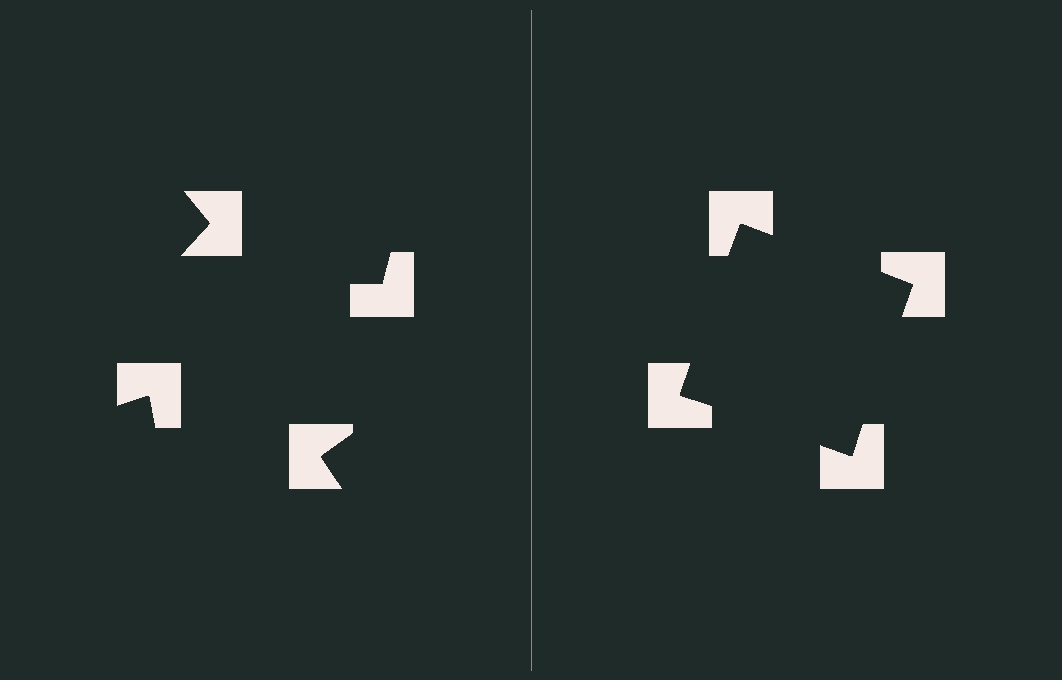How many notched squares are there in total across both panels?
8 — 4 on each side.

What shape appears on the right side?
An illusory square.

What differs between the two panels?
The notched squares are positioned identically on both sides; only the wedge orientations differ. On the right they align to a square; on the left they are misaligned.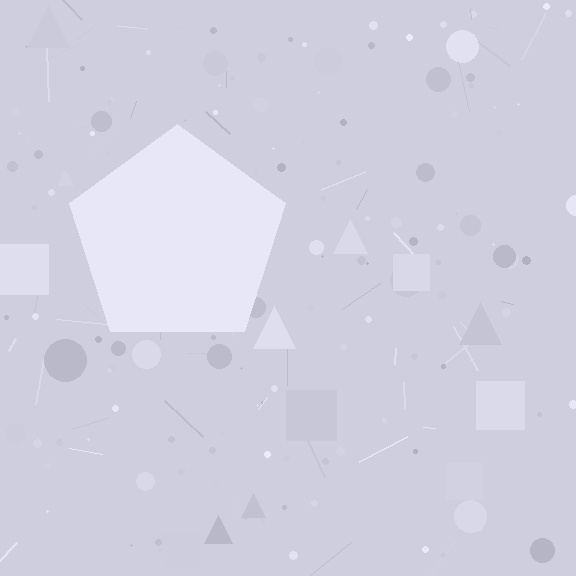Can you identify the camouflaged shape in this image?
The camouflaged shape is a pentagon.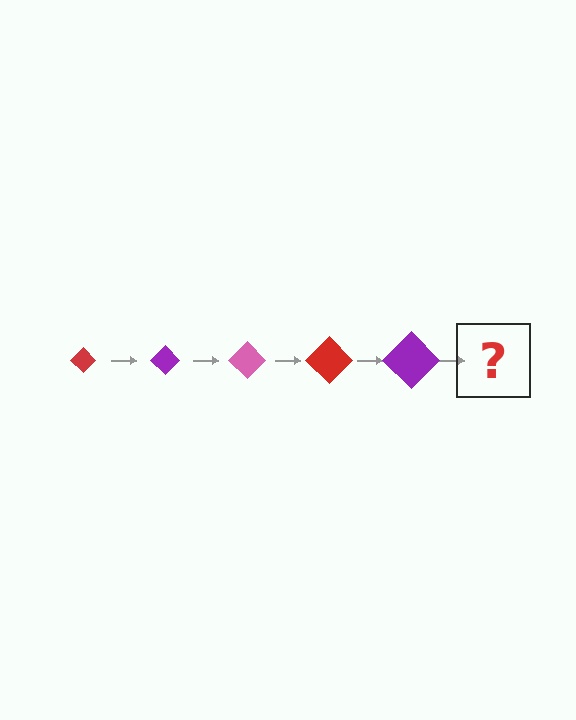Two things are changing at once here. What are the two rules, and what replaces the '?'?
The two rules are that the diamond grows larger each step and the color cycles through red, purple, and pink. The '?' should be a pink diamond, larger than the previous one.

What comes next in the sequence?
The next element should be a pink diamond, larger than the previous one.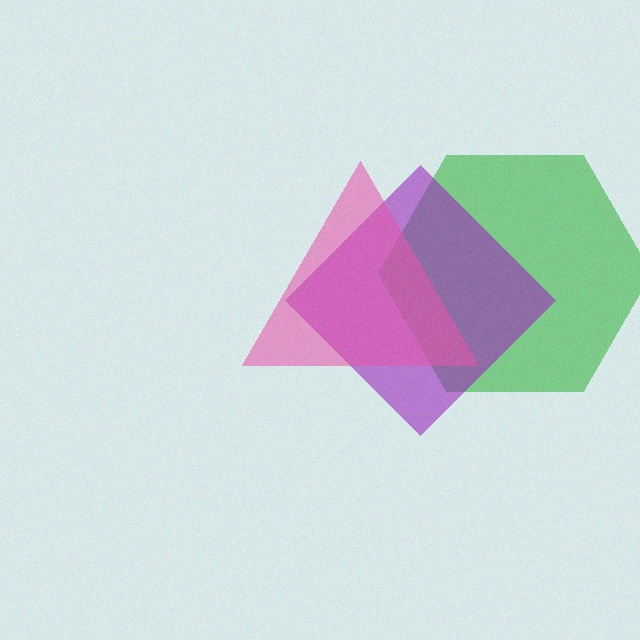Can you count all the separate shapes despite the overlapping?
Yes, there are 3 separate shapes.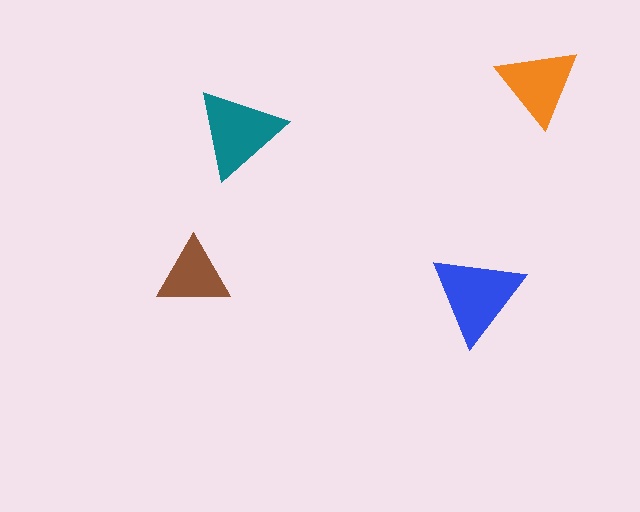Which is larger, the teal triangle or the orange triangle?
The teal one.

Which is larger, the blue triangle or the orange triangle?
The blue one.